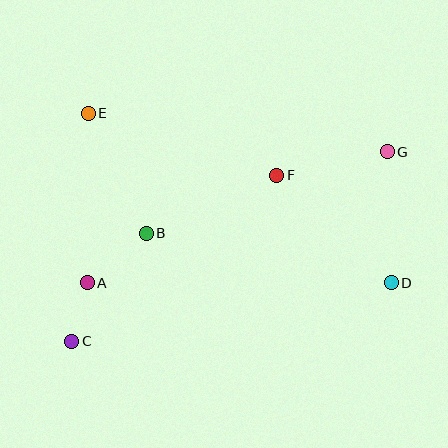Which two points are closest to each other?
Points A and C are closest to each other.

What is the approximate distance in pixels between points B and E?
The distance between B and E is approximately 133 pixels.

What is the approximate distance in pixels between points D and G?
The distance between D and G is approximately 131 pixels.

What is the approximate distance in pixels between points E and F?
The distance between E and F is approximately 198 pixels.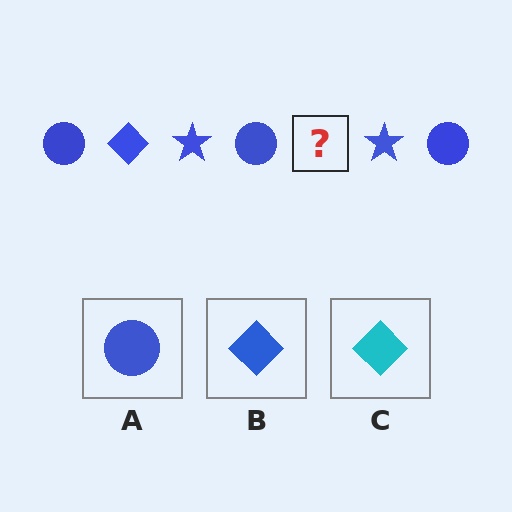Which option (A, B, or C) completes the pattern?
B.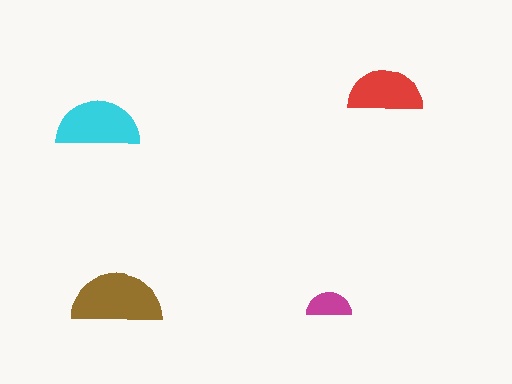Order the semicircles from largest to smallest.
the brown one, the cyan one, the red one, the magenta one.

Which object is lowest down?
The magenta semicircle is bottommost.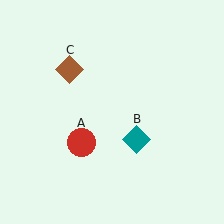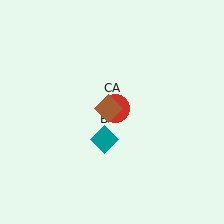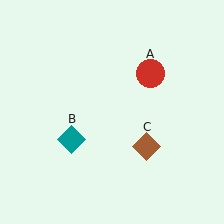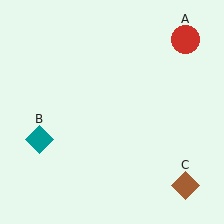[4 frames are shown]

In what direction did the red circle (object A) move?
The red circle (object A) moved up and to the right.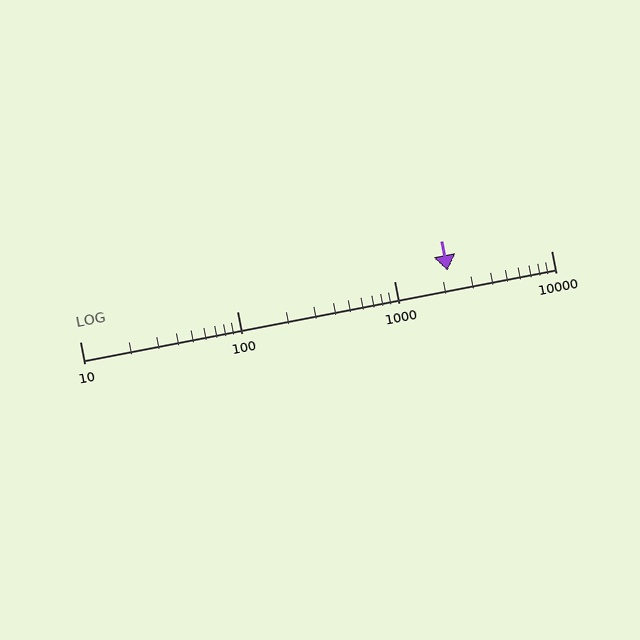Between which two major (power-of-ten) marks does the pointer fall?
The pointer is between 1000 and 10000.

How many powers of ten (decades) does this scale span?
The scale spans 3 decades, from 10 to 10000.